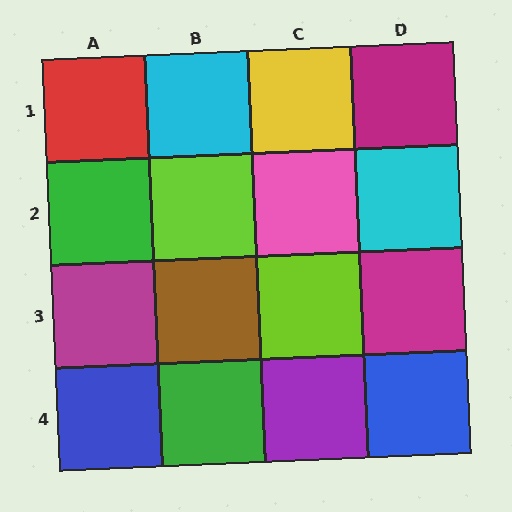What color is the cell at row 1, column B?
Cyan.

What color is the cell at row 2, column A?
Green.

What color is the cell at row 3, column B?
Brown.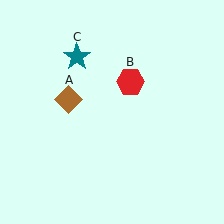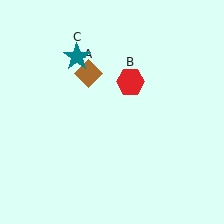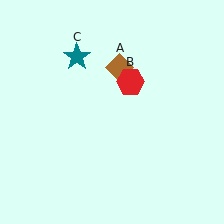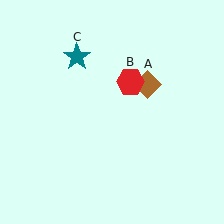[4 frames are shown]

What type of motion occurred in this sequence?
The brown diamond (object A) rotated clockwise around the center of the scene.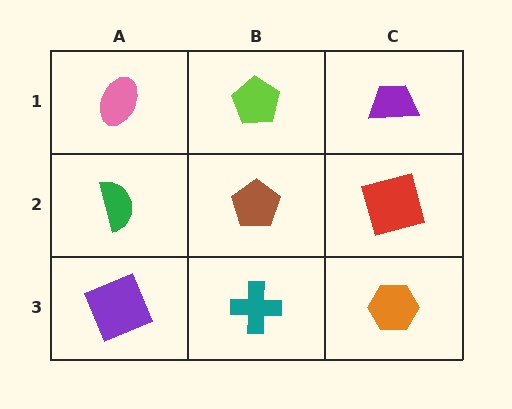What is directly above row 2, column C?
A purple trapezoid.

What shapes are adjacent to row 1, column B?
A brown pentagon (row 2, column B), a pink ellipse (row 1, column A), a purple trapezoid (row 1, column C).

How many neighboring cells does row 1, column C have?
2.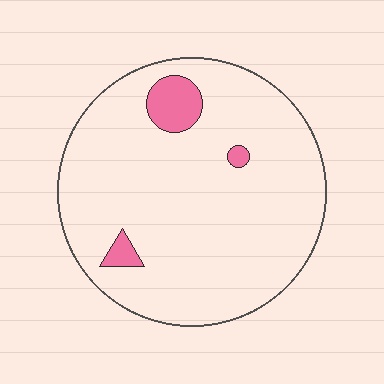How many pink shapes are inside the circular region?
3.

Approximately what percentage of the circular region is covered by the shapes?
Approximately 5%.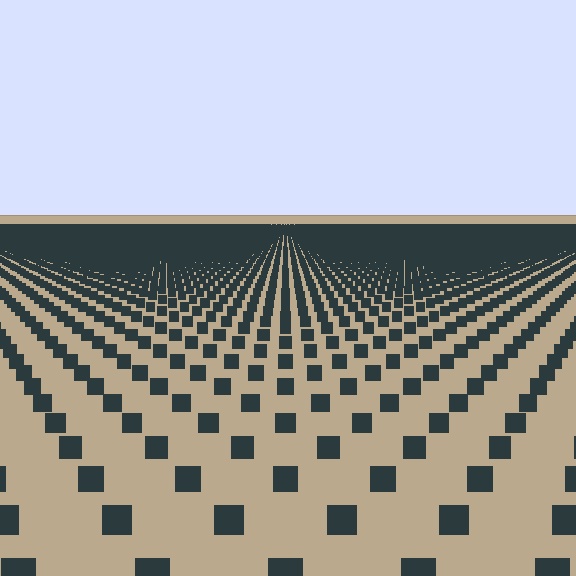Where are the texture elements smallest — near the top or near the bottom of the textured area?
Near the top.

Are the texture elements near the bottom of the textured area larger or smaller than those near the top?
Larger. Near the bottom, elements are closer to the viewer and appear at a bigger on-screen size.